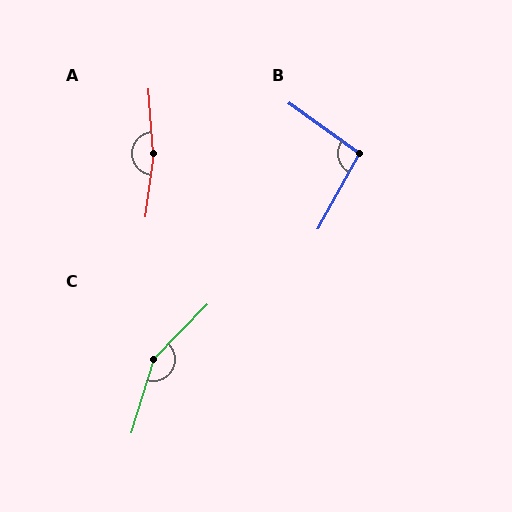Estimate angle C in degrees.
Approximately 153 degrees.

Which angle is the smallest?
B, at approximately 97 degrees.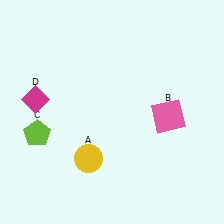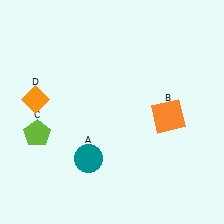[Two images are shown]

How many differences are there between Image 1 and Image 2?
There are 3 differences between the two images.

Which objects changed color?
A changed from yellow to teal. B changed from pink to orange. D changed from magenta to orange.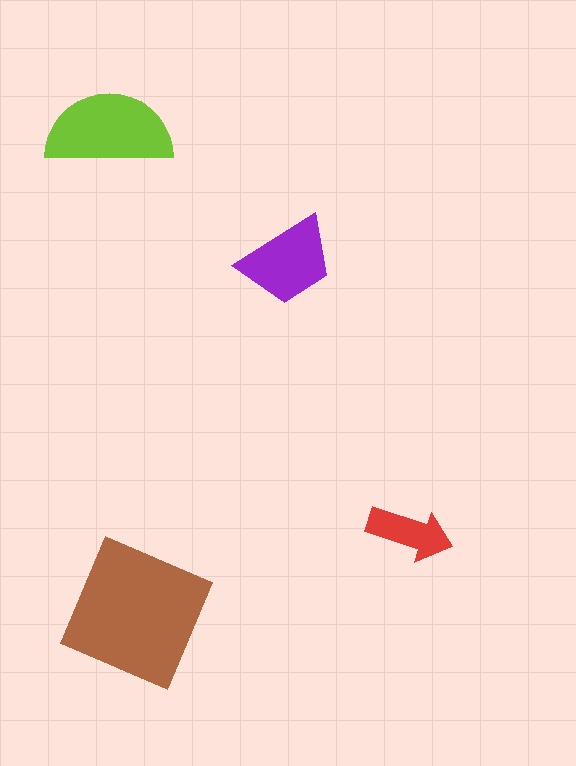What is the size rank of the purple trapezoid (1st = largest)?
3rd.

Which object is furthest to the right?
The red arrow is rightmost.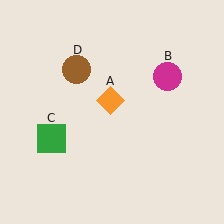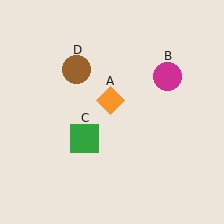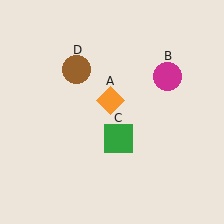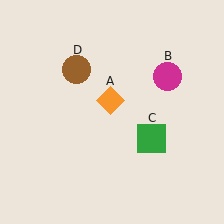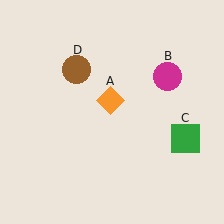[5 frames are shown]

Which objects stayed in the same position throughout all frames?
Orange diamond (object A) and magenta circle (object B) and brown circle (object D) remained stationary.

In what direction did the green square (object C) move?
The green square (object C) moved right.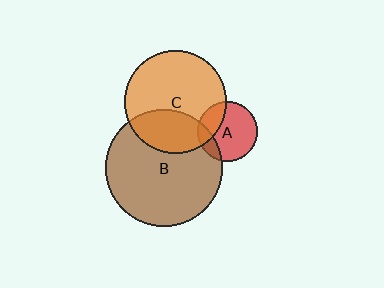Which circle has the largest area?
Circle B (brown).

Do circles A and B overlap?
Yes.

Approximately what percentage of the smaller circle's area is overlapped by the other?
Approximately 15%.